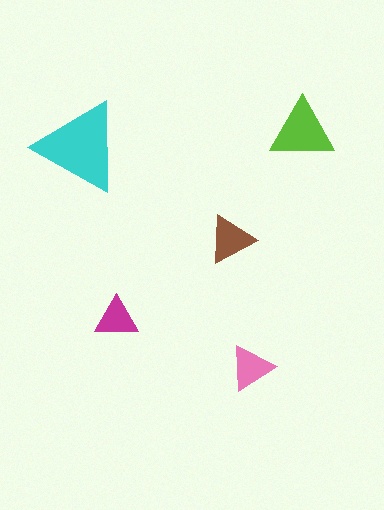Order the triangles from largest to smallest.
the cyan one, the lime one, the brown one, the pink one, the magenta one.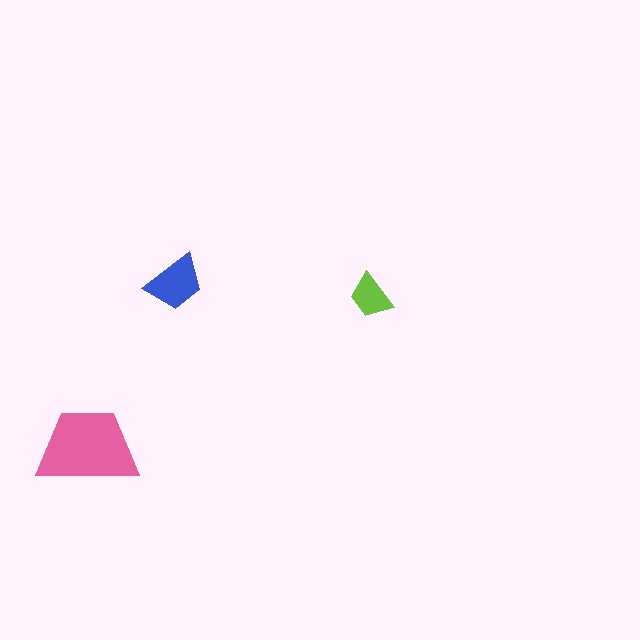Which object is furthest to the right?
The lime trapezoid is rightmost.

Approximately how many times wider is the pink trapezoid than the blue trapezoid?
About 1.5 times wider.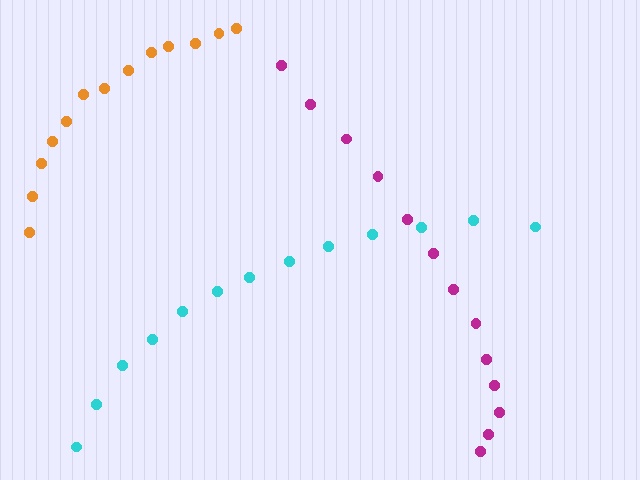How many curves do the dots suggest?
There are 3 distinct paths.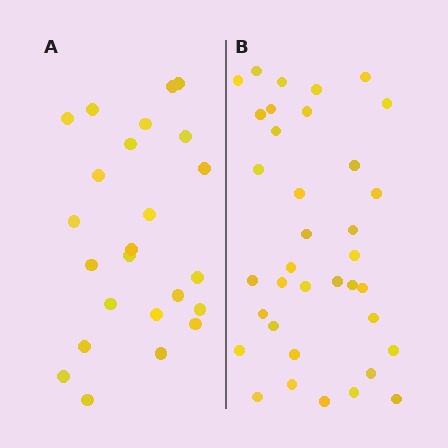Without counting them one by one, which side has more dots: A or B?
Region B (the right region) has more dots.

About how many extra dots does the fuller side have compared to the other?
Region B has roughly 12 or so more dots than region A.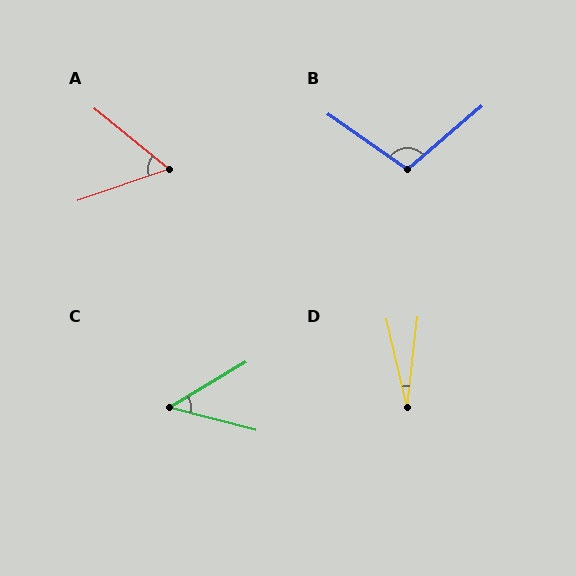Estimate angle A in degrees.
Approximately 58 degrees.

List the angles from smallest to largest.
D (20°), C (46°), A (58°), B (105°).